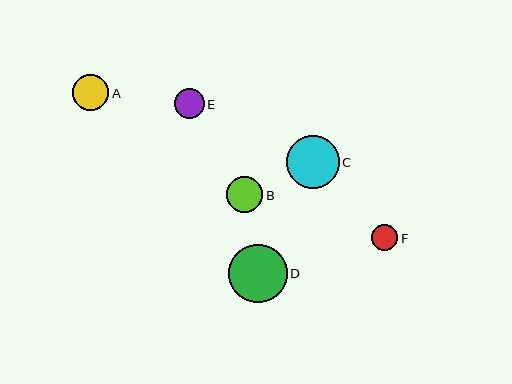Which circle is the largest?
Circle D is the largest with a size of approximately 59 pixels.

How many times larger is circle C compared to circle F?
Circle C is approximately 2.0 times the size of circle F.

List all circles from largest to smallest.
From largest to smallest: D, C, B, A, E, F.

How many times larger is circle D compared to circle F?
Circle D is approximately 2.2 times the size of circle F.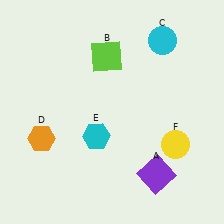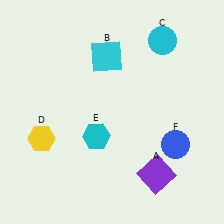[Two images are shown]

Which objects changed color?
B changed from lime to cyan. D changed from orange to yellow. F changed from yellow to blue.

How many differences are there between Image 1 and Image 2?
There are 3 differences between the two images.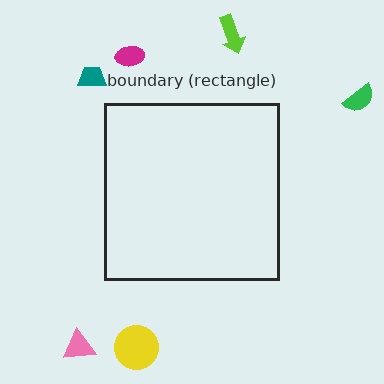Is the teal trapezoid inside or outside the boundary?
Outside.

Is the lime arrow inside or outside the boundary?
Outside.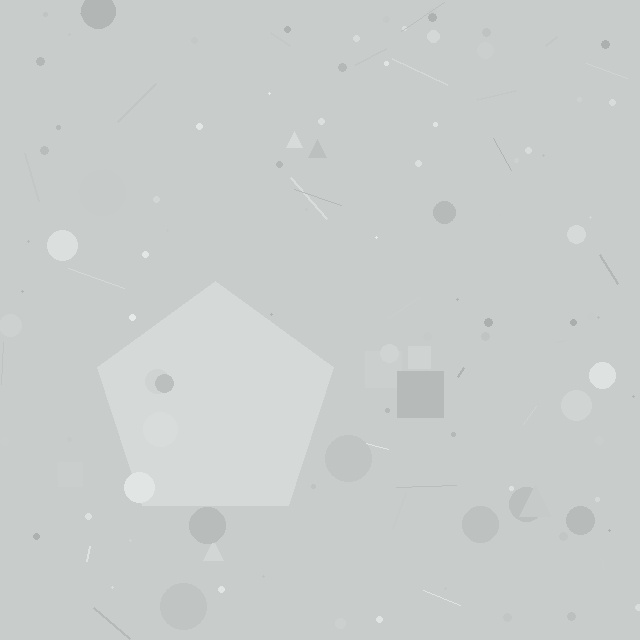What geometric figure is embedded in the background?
A pentagon is embedded in the background.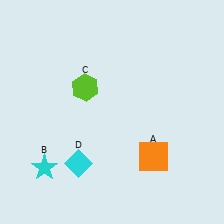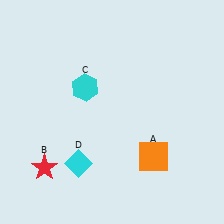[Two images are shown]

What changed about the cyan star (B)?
In Image 1, B is cyan. In Image 2, it changed to red.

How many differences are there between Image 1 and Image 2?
There are 2 differences between the two images.